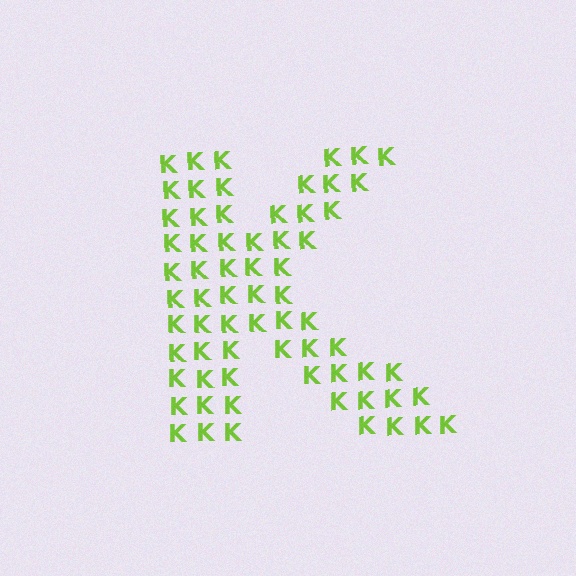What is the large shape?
The large shape is the letter K.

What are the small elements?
The small elements are letter K's.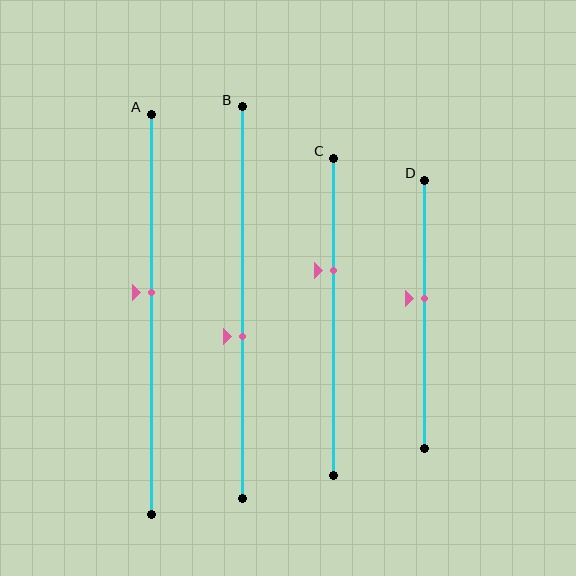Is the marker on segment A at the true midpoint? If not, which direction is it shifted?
No, the marker on segment A is shifted upward by about 5% of the segment length.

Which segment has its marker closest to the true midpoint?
Segment A has its marker closest to the true midpoint.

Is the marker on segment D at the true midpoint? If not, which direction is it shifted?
No, the marker on segment D is shifted upward by about 6% of the segment length.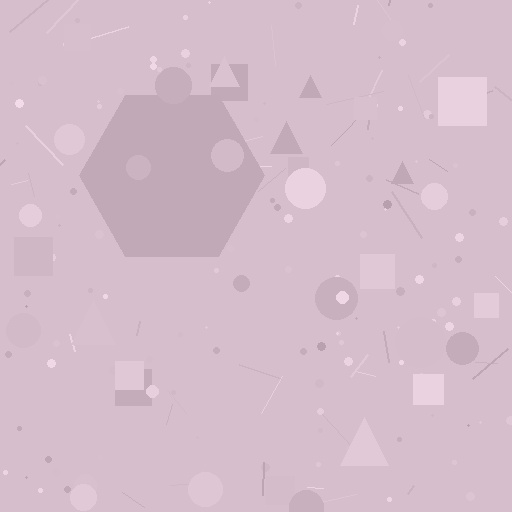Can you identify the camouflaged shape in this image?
The camouflaged shape is a hexagon.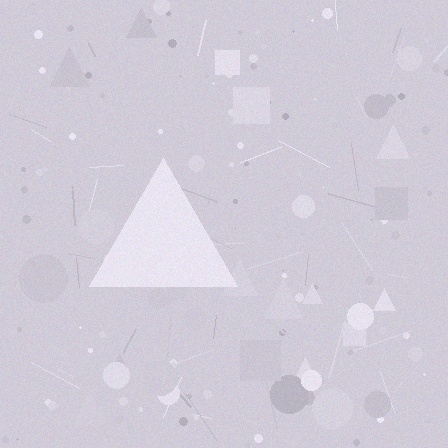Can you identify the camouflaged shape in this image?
The camouflaged shape is a triangle.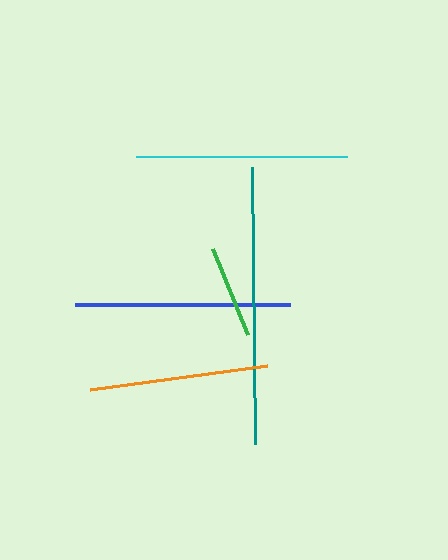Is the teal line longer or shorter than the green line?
The teal line is longer than the green line.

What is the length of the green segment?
The green segment is approximately 93 pixels long.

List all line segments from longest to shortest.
From longest to shortest: teal, blue, cyan, orange, green.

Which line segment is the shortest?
The green line is the shortest at approximately 93 pixels.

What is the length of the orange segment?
The orange segment is approximately 179 pixels long.